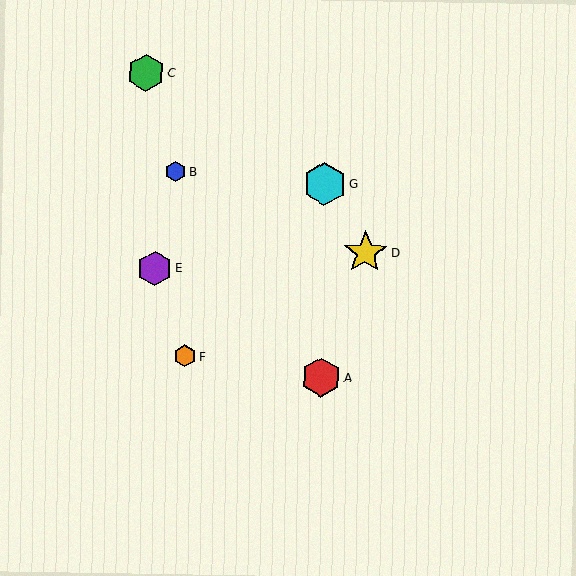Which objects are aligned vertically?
Objects A, G are aligned vertically.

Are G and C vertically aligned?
No, G is at x≈325 and C is at x≈146.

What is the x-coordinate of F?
Object F is at x≈185.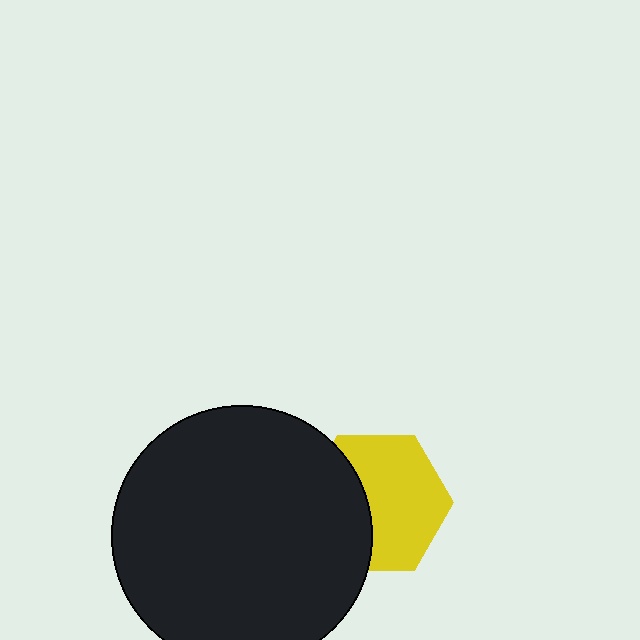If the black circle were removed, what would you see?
You would see the complete yellow hexagon.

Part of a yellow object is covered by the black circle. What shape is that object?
It is a hexagon.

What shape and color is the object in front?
The object in front is a black circle.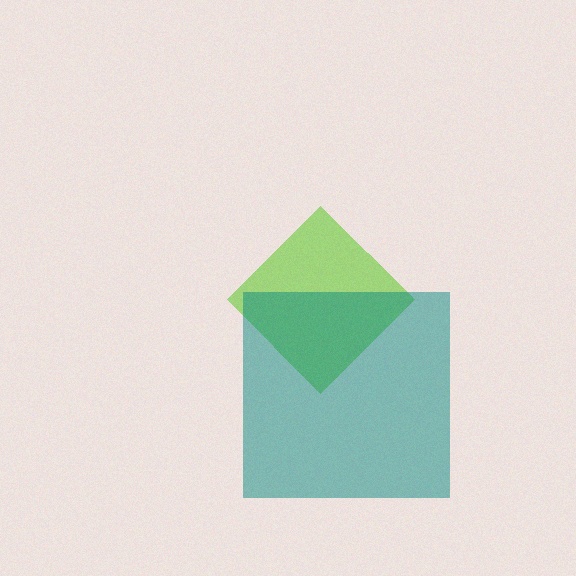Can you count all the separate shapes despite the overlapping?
Yes, there are 2 separate shapes.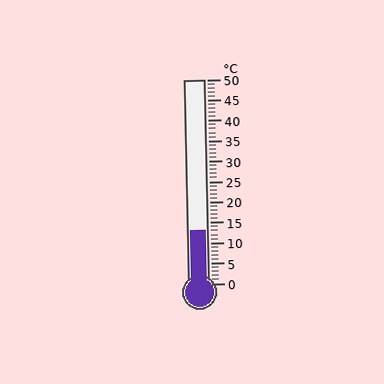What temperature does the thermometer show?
The thermometer shows approximately 13°C.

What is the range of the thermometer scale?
The thermometer scale ranges from 0°C to 50°C.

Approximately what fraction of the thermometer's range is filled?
The thermometer is filled to approximately 25% of its range.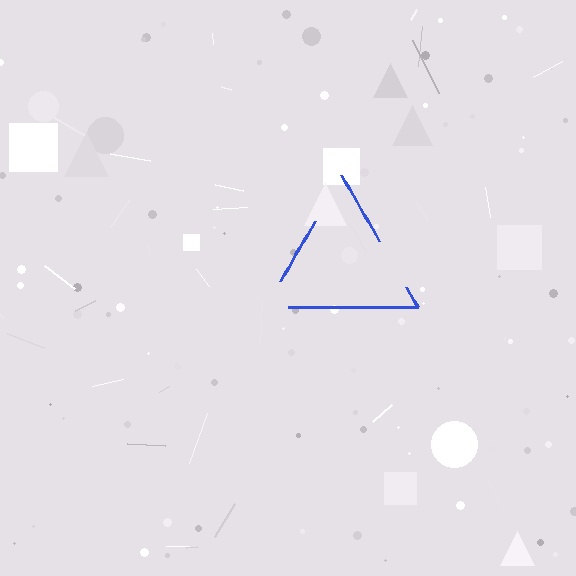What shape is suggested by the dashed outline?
The dashed outline suggests a triangle.